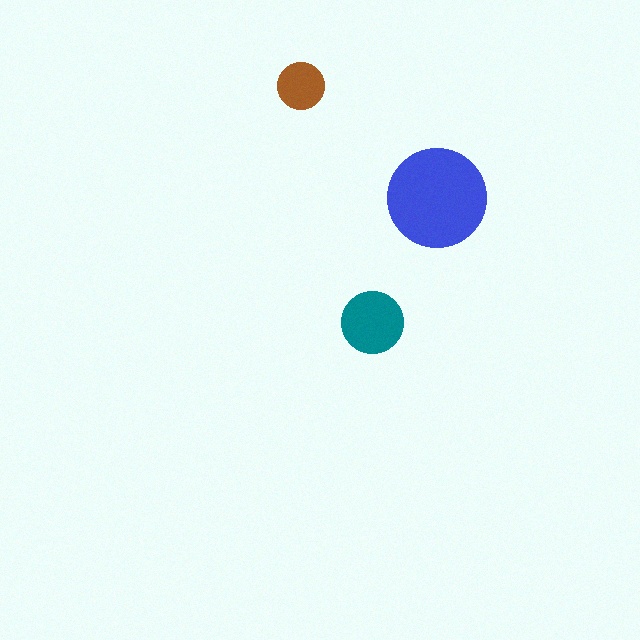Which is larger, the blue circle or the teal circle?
The blue one.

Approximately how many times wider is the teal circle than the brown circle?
About 1.5 times wider.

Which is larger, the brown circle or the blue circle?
The blue one.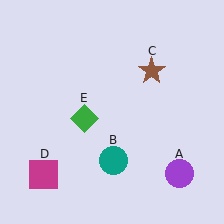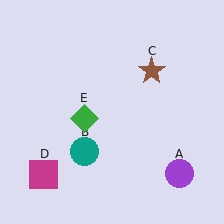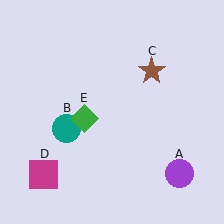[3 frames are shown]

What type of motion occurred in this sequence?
The teal circle (object B) rotated clockwise around the center of the scene.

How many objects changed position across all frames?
1 object changed position: teal circle (object B).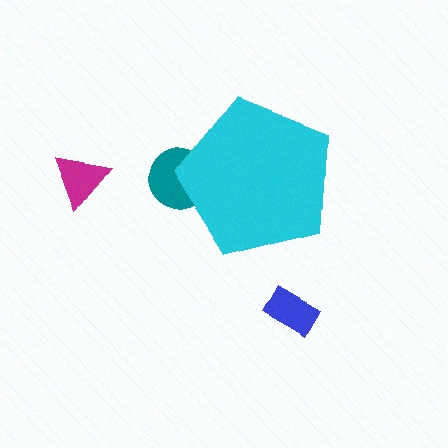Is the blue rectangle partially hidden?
No, the blue rectangle is fully visible.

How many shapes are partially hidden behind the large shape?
1 shape is partially hidden.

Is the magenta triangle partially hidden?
No, the magenta triangle is fully visible.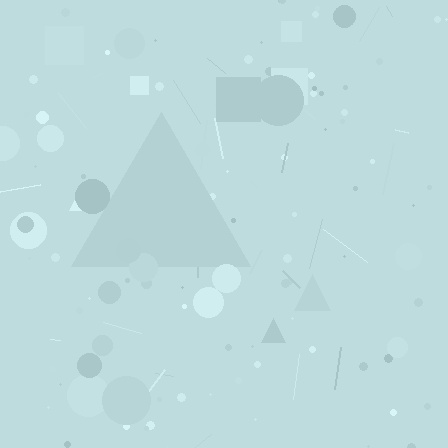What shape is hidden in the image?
A triangle is hidden in the image.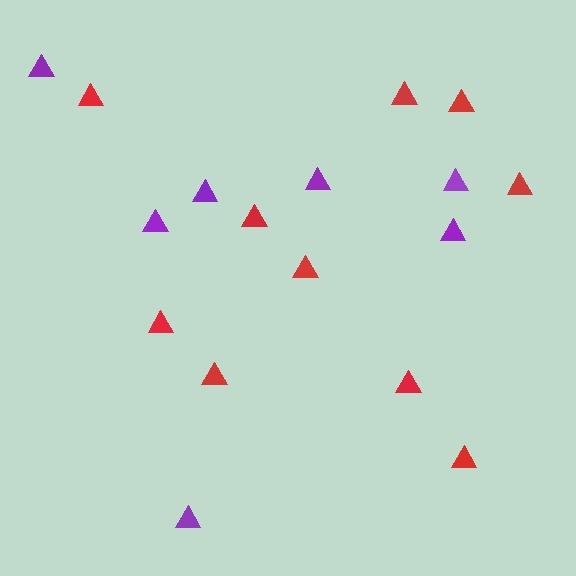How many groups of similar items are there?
There are 2 groups: one group of red triangles (10) and one group of purple triangles (7).